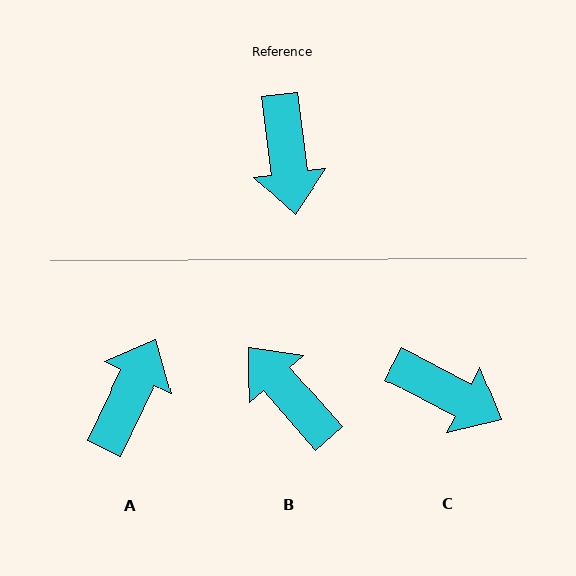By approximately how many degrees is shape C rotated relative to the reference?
Approximately 55 degrees counter-clockwise.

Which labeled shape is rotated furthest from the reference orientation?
A, about 147 degrees away.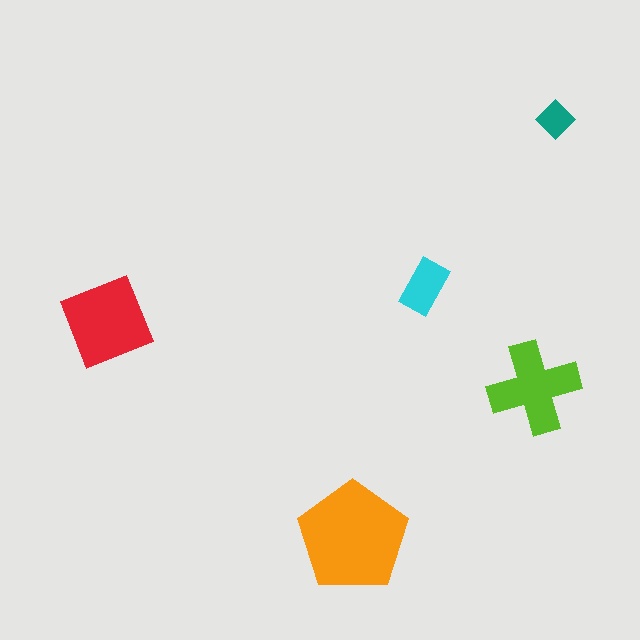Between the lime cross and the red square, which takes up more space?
The red square.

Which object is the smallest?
The teal diamond.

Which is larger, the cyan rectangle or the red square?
The red square.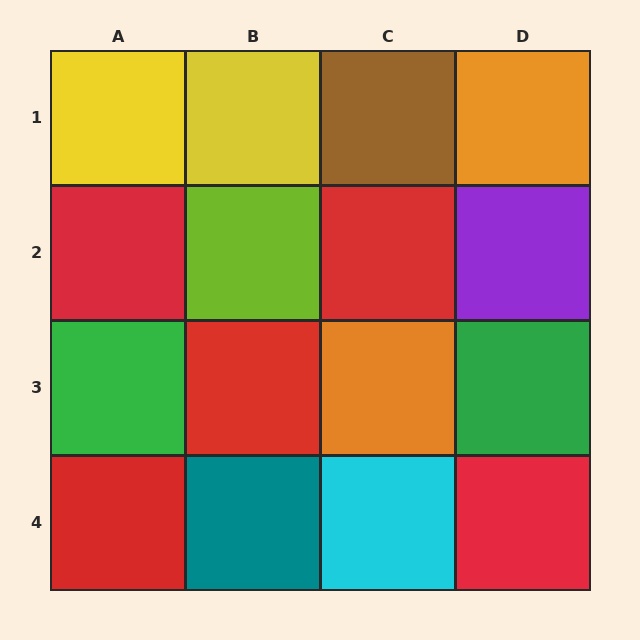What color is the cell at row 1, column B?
Yellow.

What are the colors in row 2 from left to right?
Red, lime, red, purple.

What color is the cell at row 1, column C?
Brown.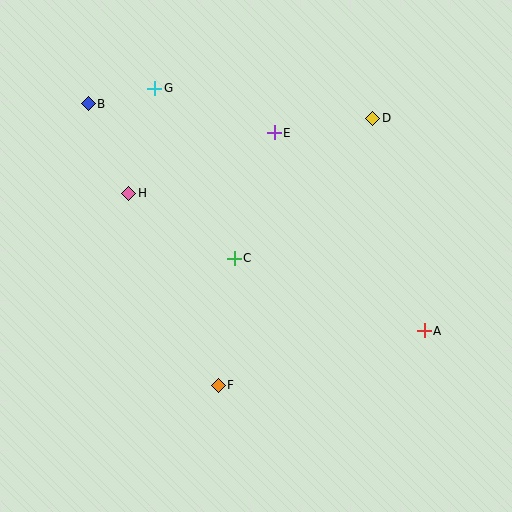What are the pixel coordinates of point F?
Point F is at (218, 385).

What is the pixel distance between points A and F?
The distance between A and F is 213 pixels.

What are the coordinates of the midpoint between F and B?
The midpoint between F and B is at (153, 244).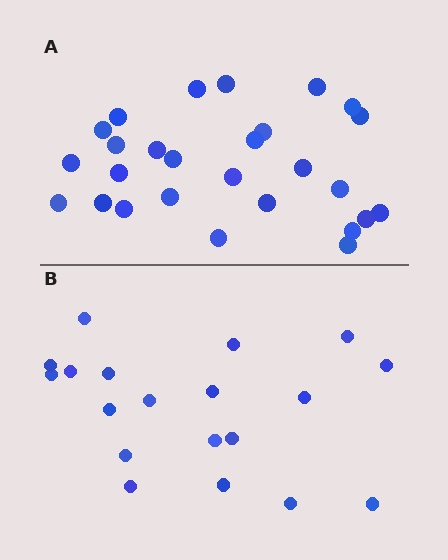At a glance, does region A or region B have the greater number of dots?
Region A (the top region) has more dots.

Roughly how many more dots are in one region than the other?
Region A has roughly 8 or so more dots than region B.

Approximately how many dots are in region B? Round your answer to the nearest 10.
About 20 dots. (The exact count is 19, which rounds to 20.)